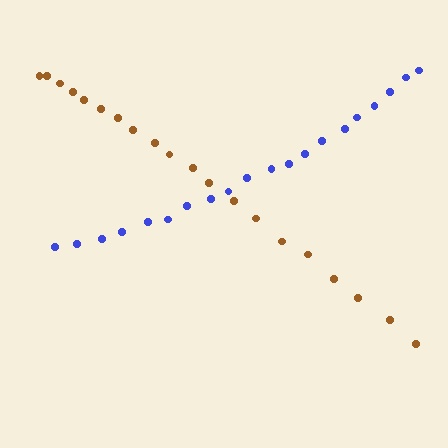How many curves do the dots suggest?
There are 2 distinct paths.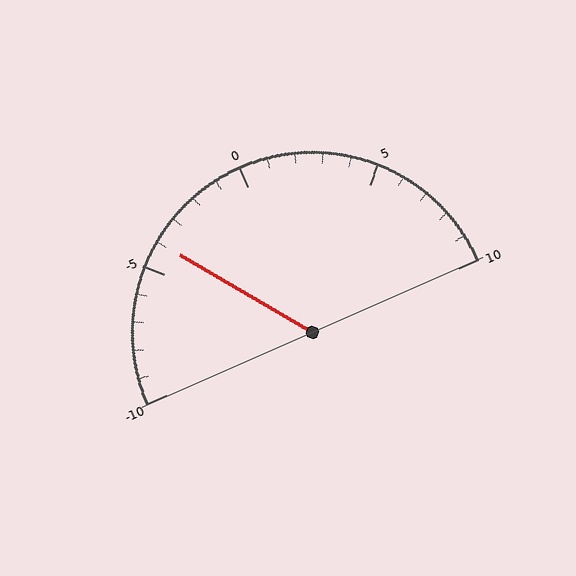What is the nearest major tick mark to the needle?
The nearest major tick mark is -5.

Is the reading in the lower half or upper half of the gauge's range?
The reading is in the lower half of the range (-10 to 10).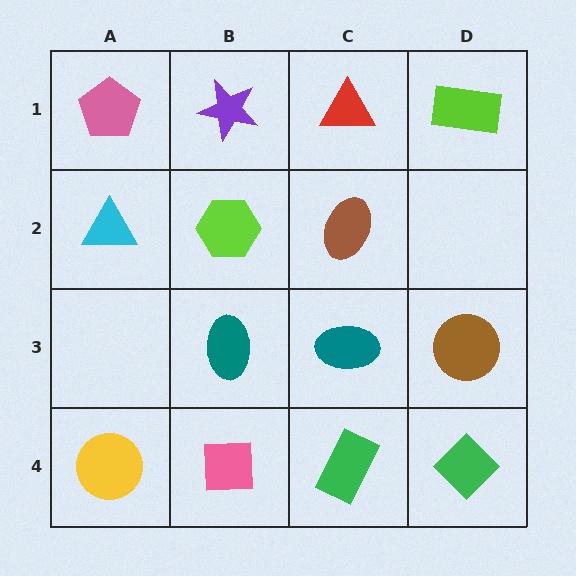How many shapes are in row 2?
3 shapes.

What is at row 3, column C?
A teal ellipse.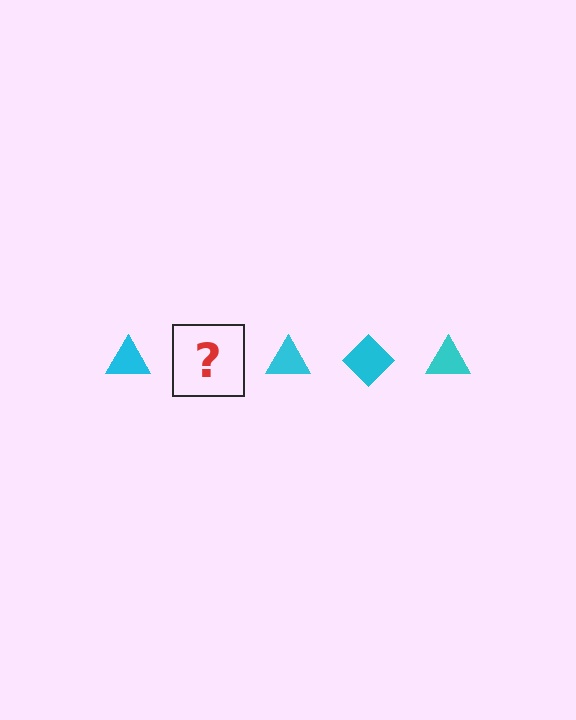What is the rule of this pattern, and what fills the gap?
The rule is that the pattern cycles through triangle, diamond shapes in cyan. The gap should be filled with a cyan diamond.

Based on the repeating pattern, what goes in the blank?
The blank should be a cyan diamond.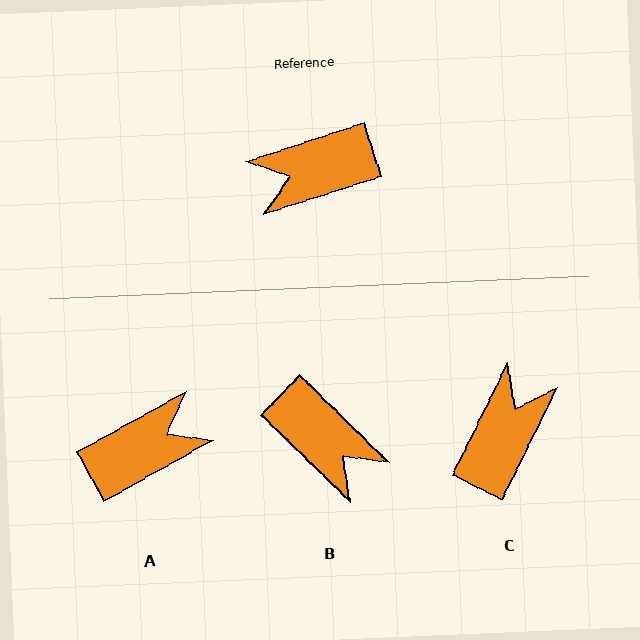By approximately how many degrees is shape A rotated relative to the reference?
Approximately 169 degrees clockwise.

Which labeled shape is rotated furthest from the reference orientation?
A, about 169 degrees away.